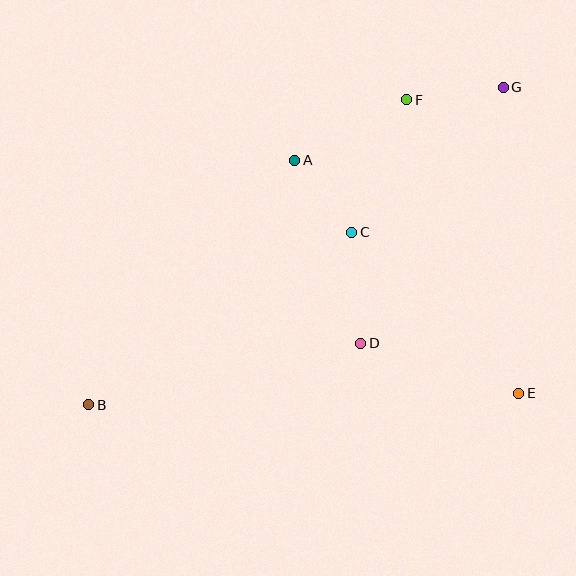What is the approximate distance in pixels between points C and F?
The distance between C and F is approximately 143 pixels.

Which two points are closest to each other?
Points A and C are closest to each other.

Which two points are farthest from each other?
Points B and G are farthest from each other.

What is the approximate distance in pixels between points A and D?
The distance between A and D is approximately 194 pixels.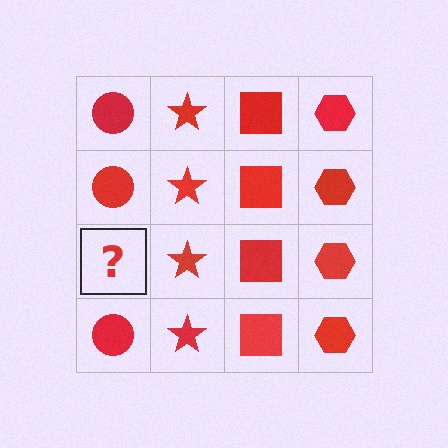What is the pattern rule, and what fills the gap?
The rule is that each column has a consistent shape. The gap should be filled with a red circle.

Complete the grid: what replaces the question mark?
The question mark should be replaced with a red circle.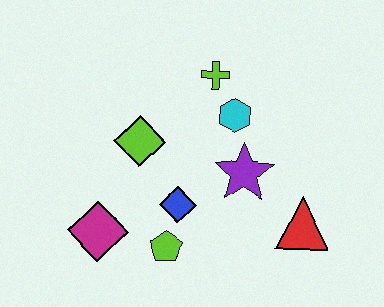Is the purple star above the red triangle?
Yes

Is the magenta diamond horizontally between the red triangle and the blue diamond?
No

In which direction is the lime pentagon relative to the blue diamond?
The lime pentagon is below the blue diamond.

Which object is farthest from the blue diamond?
The lime cross is farthest from the blue diamond.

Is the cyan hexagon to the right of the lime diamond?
Yes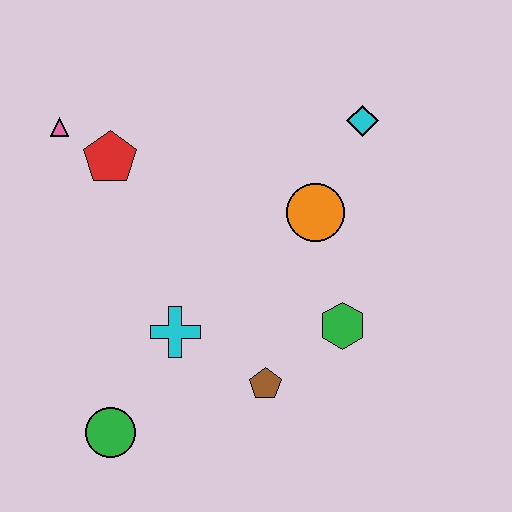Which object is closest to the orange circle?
The cyan diamond is closest to the orange circle.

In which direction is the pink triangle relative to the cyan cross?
The pink triangle is above the cyan cross.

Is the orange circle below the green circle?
No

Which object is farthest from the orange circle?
The green circle is farthest from the orange circle.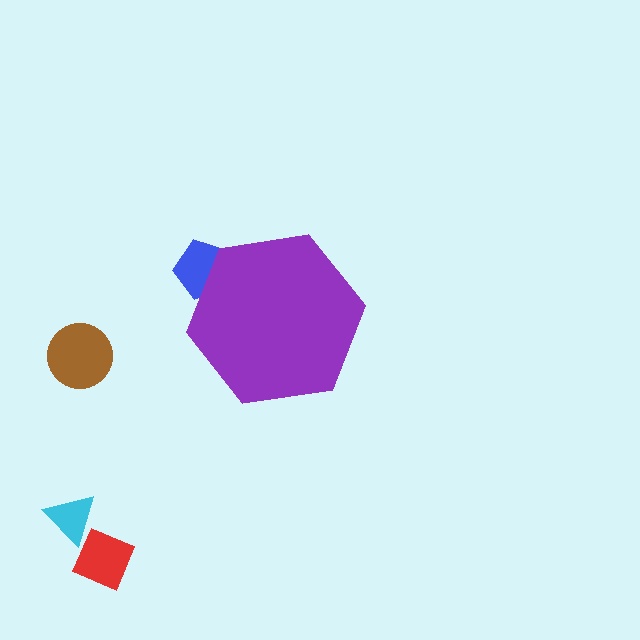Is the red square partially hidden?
No, the red square is fully visible.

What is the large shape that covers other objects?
A purple hexagon.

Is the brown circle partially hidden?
No, the brown circle is fully visible.